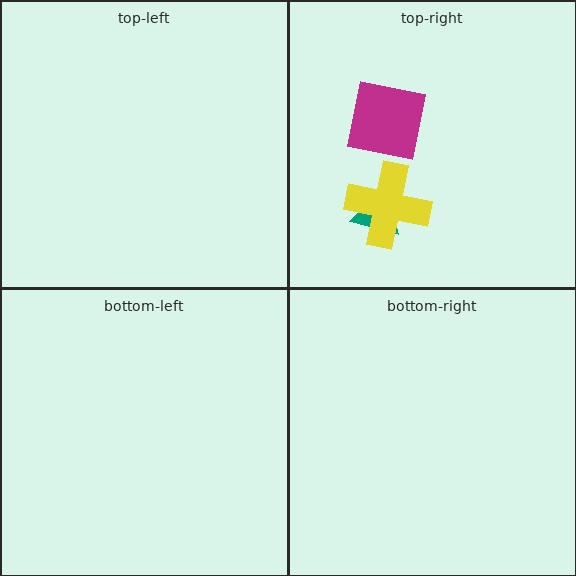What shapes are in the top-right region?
The teal triangle, the magenta square, the yellow cross.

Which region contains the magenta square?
The top-right region.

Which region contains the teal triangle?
The top-right region.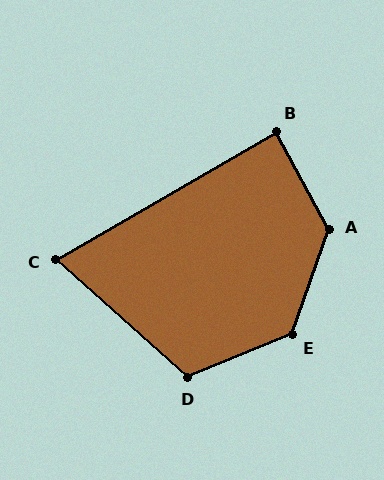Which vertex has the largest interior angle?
A, at approximately 132 degrees.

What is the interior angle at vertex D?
Approximately 116 degrees (obtuse).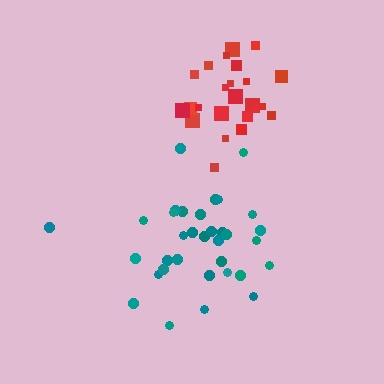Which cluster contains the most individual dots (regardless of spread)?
Teal (34).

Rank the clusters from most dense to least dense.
red, teal.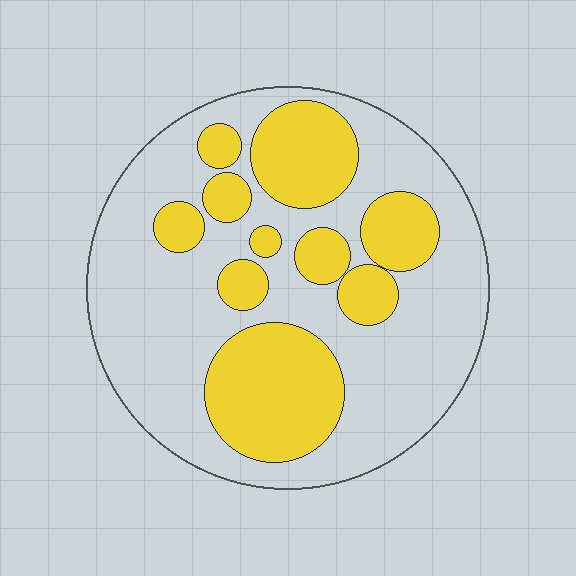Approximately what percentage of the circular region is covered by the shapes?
Approximately 35%.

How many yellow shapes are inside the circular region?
10.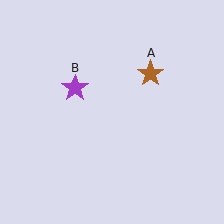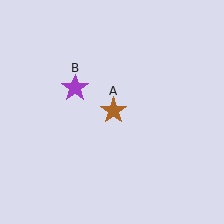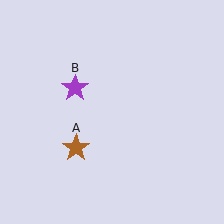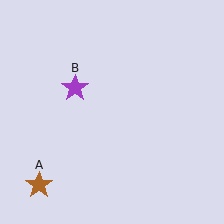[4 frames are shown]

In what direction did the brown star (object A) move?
The brown star (object A) moved down and to the left.